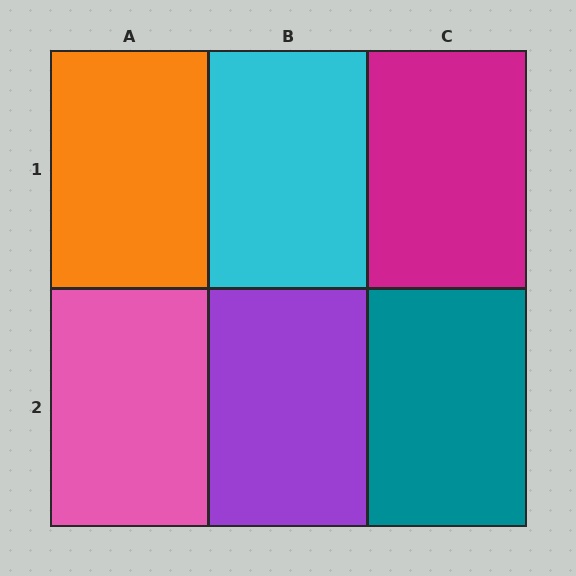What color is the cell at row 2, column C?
Teal.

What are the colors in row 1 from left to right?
Orange, cyan, magenta.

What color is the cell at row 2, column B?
Purple.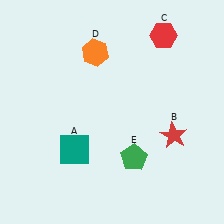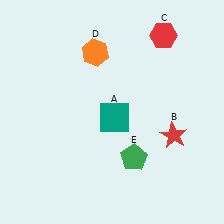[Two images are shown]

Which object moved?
The teal square (A) moved right.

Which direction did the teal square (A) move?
The teal square (A) moved right.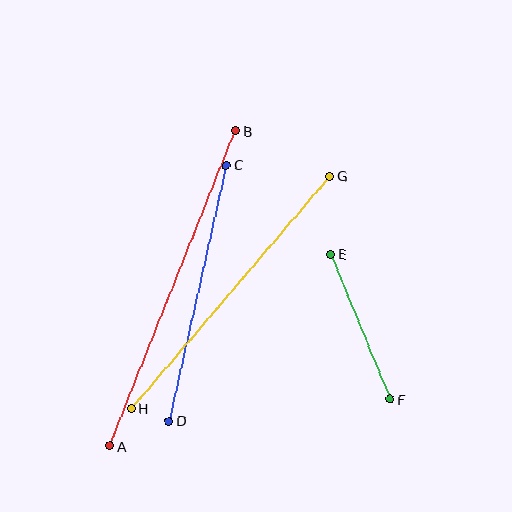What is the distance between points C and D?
The distance is approximately 262 pixels.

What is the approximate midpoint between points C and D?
The midpoint is at approximately (198, 293) pixels.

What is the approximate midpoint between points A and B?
The midpoint is at approximately (173, 289) pixels.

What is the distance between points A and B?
The distance is approximately 339 pixels.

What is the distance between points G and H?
The distance is approximately 306 pixels.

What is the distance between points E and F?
The distance is approximately 156 pixels.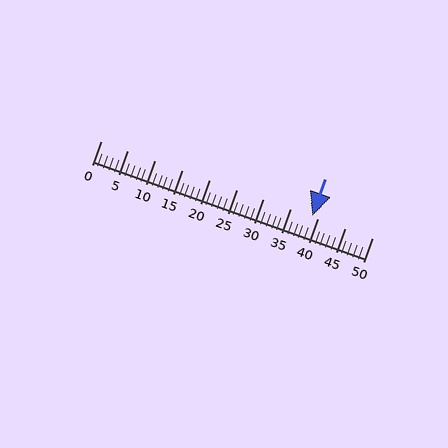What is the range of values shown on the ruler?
The ruler shows values from 0 to 50.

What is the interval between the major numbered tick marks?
The major tick marks are spaced 5 units apart.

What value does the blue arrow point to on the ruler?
The blue arrow points to approximately 39.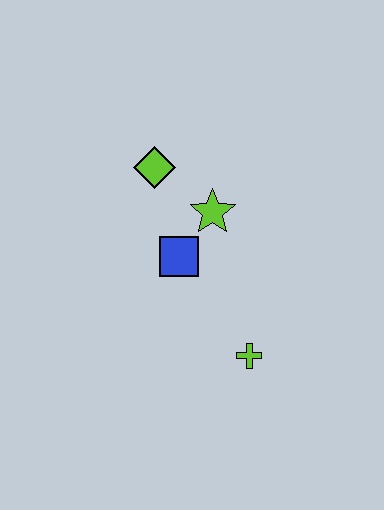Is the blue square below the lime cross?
No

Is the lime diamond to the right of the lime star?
No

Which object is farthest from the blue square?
The lime cross is farthest from the blue square.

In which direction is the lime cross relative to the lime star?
The lime cross is below the lime star.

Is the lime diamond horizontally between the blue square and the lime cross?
No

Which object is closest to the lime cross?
The blue square is closest to the lime cross.